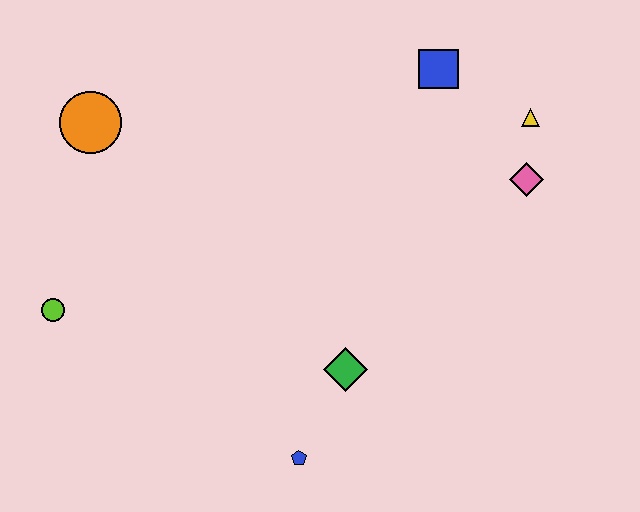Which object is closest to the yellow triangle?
The pink diamond is closest to the yellow triangle.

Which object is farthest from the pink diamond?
The lime circle is farthest from the pink diamond.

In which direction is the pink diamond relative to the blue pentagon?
The pink diamond is above the blue pentagon.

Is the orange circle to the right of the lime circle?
Yes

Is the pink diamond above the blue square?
No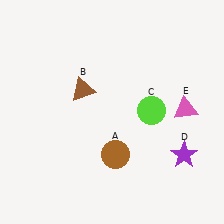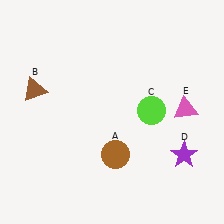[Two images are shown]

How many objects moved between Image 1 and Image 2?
1 object moved between the two images.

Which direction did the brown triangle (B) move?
The brown triangle (B) moved left.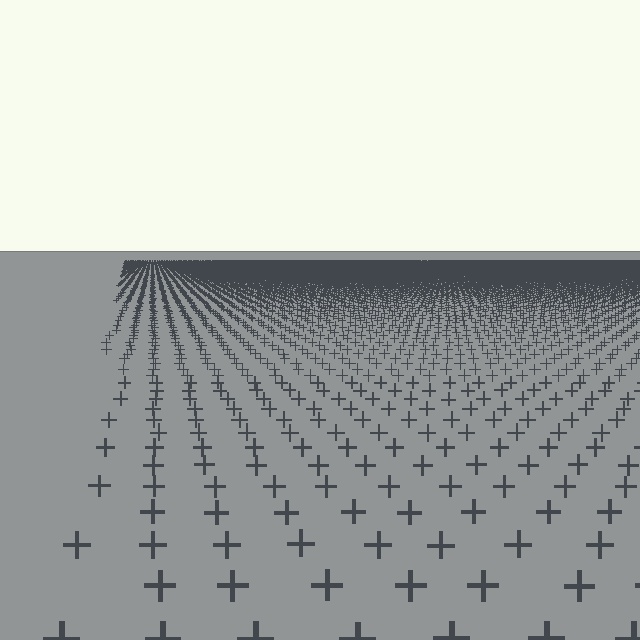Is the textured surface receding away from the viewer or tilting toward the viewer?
The surface is receding away from the viewer. Texture elements get smaller and denser toward the top.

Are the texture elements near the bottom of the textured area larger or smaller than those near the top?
Larger. Near the bottom, elements are closer to the viewer and appear at a bigger on-screen size.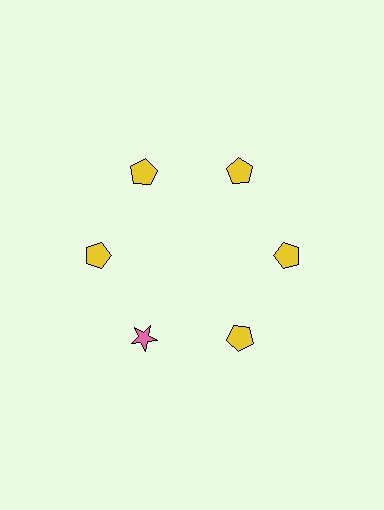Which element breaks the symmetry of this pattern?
The pink star at roughly the 7 o'clock position breaks the symmetry. All other shapes are yellow pentagons.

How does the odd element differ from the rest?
It differs in both color (pink instead of yellow) and shape (star instead of pentagon).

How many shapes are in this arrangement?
There are 6 shapes arranged in a ring pattern.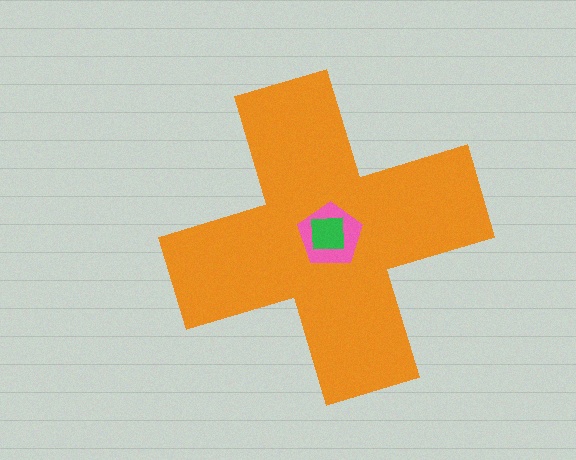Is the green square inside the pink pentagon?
Yes.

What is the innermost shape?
The green square.